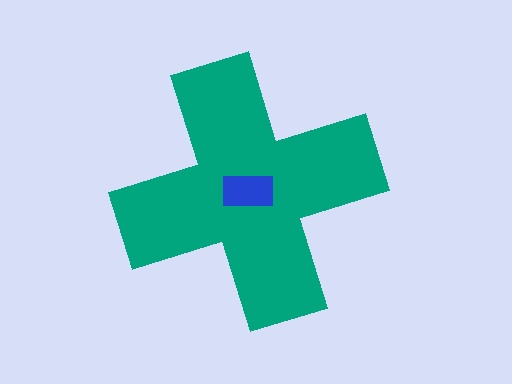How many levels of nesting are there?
2.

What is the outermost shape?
The teal cross.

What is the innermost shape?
The blue rectangle.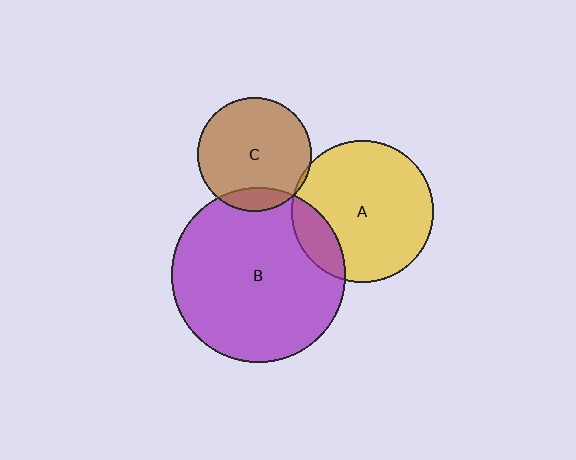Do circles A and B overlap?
Yes.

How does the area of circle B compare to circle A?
Approximately 1.5 times.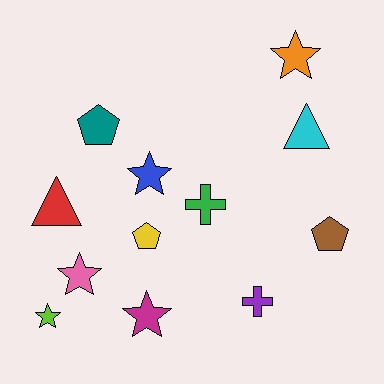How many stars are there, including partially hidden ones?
There are 5 stars.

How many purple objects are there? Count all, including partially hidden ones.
There is 1 purple object.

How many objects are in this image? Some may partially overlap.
There are 12 objects.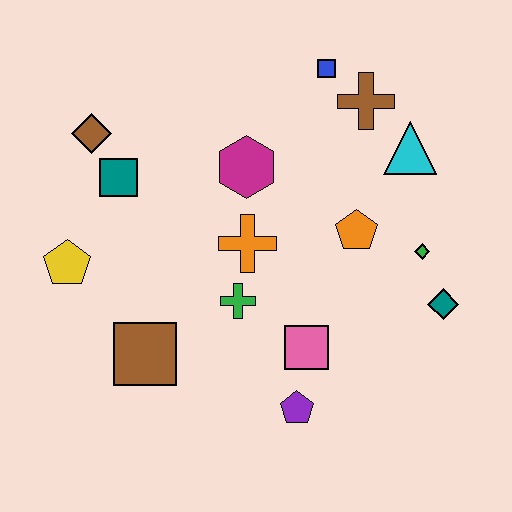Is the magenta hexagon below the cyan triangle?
Yes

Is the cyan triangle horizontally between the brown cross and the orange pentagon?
No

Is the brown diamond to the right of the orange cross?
No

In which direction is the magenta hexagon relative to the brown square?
The magenta hexagon is above the brown square.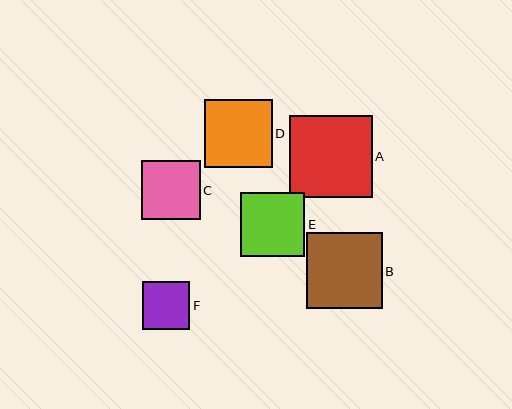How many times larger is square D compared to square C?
Square D is approximately 1.2 times the size of square C.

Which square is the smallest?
Square F is the smallest with a size of approximately 47 pixels.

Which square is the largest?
Square A is the largest with a size of approximately 83 pixels.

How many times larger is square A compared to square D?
Square A is approximately 1.2 times the size of square D.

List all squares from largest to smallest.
From largest to smallest: A, B, D, E, C, F.